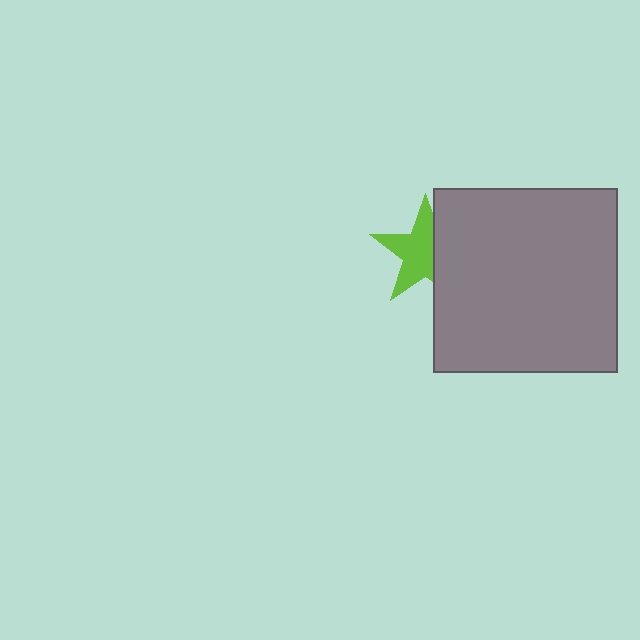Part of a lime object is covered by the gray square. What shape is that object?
It is a star.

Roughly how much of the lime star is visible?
About half of it is visible (roughly 63%).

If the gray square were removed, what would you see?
You would see the complete lime star.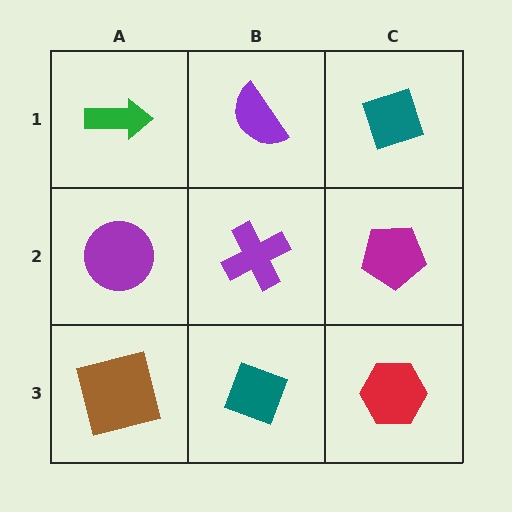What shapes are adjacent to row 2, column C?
A teal diamond (row 1, column C), a red hexagon (row 3, column C), a purple cross (row 2, column B).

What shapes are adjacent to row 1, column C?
A magenta pentagon (row 2, column C), a purple semicircle (row 1, column B).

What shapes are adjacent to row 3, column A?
A purple circle (row 2, column A), a teal diamond (row 3, column B).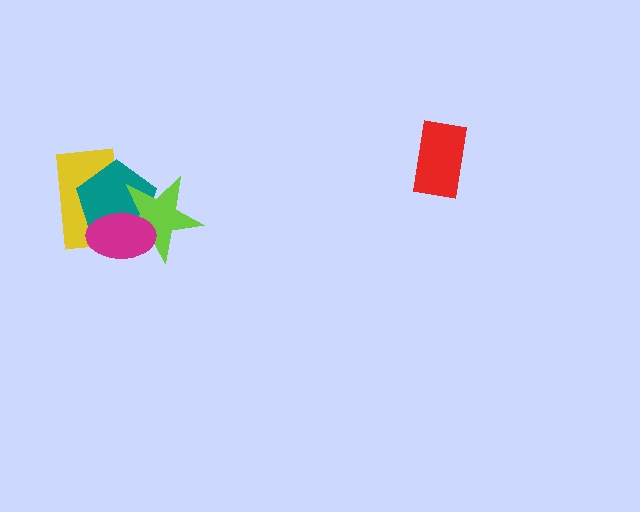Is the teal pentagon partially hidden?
Yes, it is partially covered by another shape.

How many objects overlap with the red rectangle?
0 objects overlap with the red rectangle.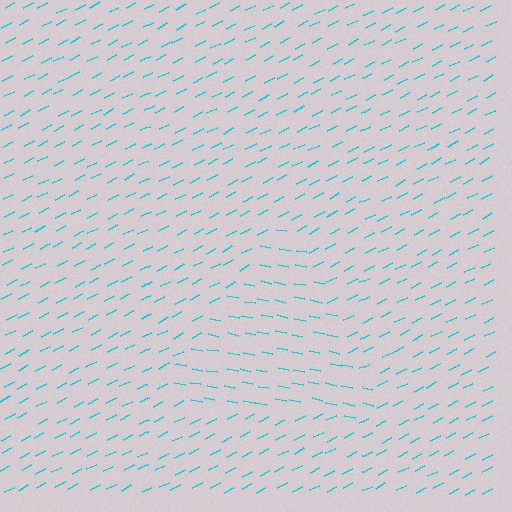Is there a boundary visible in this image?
Yes, there is a texture boundary formed by a change in line orientation.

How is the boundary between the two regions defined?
The boundary is defined purely by a change in line orientation (approximately 38 degrees difference). All lines are the same color and thickness.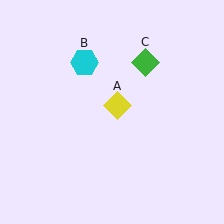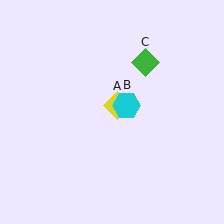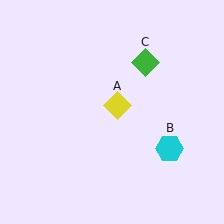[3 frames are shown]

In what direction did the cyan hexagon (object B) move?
The cyan hexagon (object B) moved down and to the right.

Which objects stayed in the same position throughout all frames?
Yellow diamond (object A) and green diamond (object C) remained stationary.